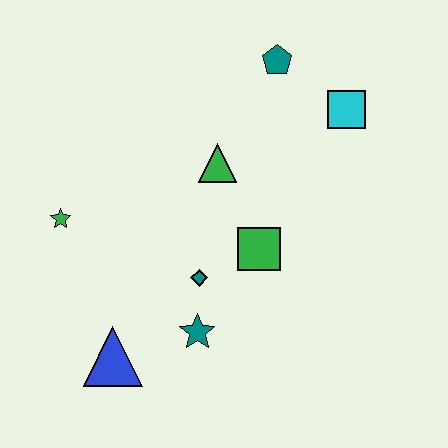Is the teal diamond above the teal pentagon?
No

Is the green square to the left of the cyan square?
Yes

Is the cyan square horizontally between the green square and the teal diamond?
No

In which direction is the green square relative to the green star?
The green square is to the right of the green star.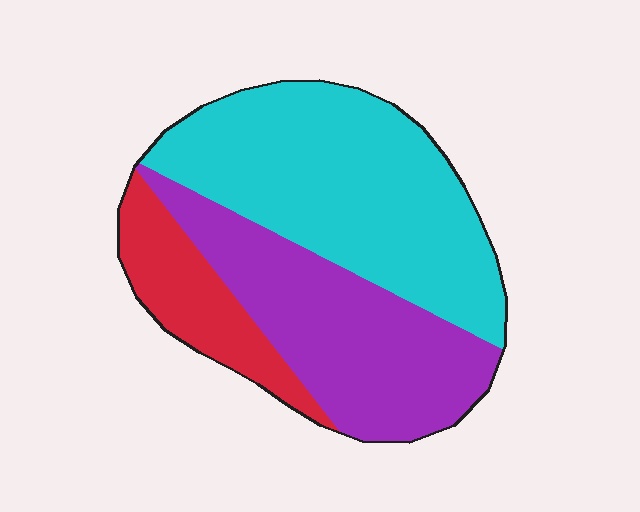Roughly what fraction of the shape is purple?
Purple takes up about three eighths (3/8) of the shape.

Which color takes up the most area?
Cyan, at roughly 50%.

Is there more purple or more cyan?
Cyan.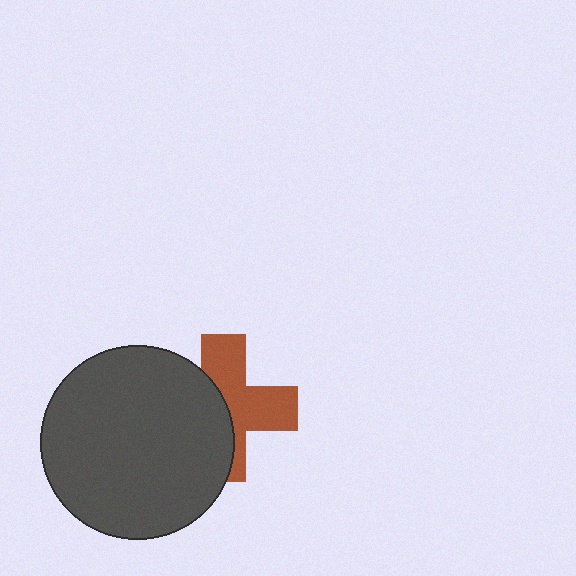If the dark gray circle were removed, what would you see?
You would see the complete brown cross.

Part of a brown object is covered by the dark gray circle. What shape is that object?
It is a cross.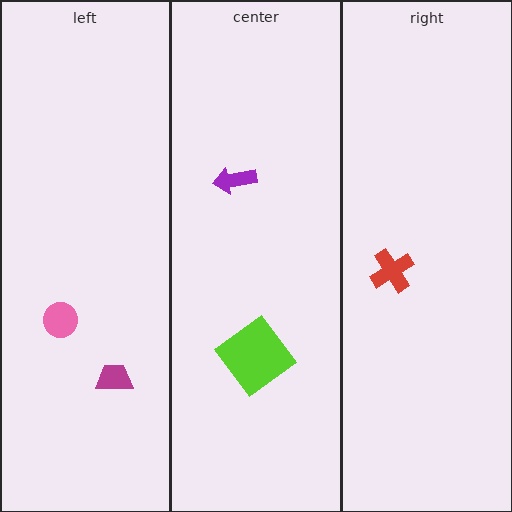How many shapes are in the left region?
2.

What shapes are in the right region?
The red cross.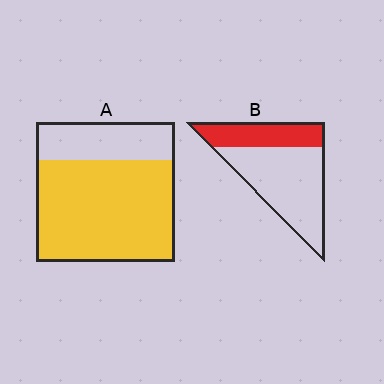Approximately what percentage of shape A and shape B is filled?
A is approximately 75% and B is approximately 30%.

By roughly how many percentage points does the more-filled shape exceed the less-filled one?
By roughly 40 percentage points (A over B).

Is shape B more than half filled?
No.